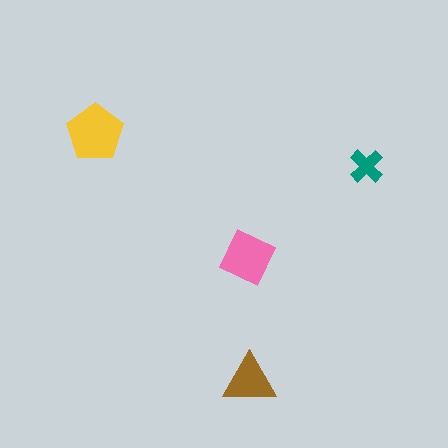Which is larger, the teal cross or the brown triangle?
The brown triangle.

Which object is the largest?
The yellow pentagon.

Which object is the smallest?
The teal cross.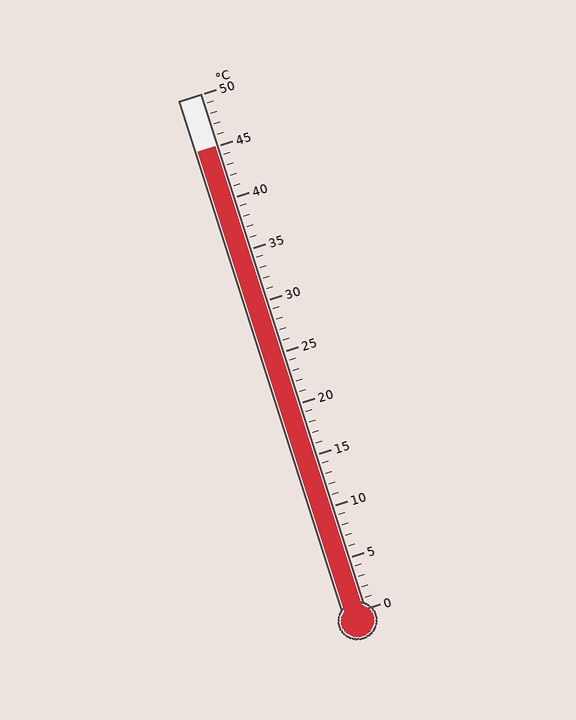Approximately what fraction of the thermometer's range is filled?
The thermometer is filled to approximately 90% of its range.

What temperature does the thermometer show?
The thermometer shows approximately 45°C.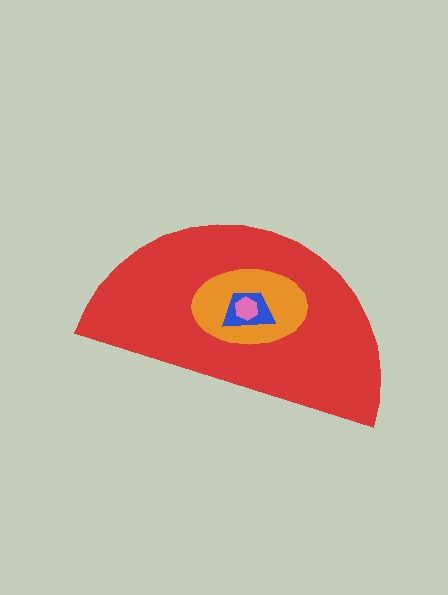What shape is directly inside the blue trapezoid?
The pink hexagon.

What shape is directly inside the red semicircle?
The orange ellipse.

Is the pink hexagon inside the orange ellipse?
Yes.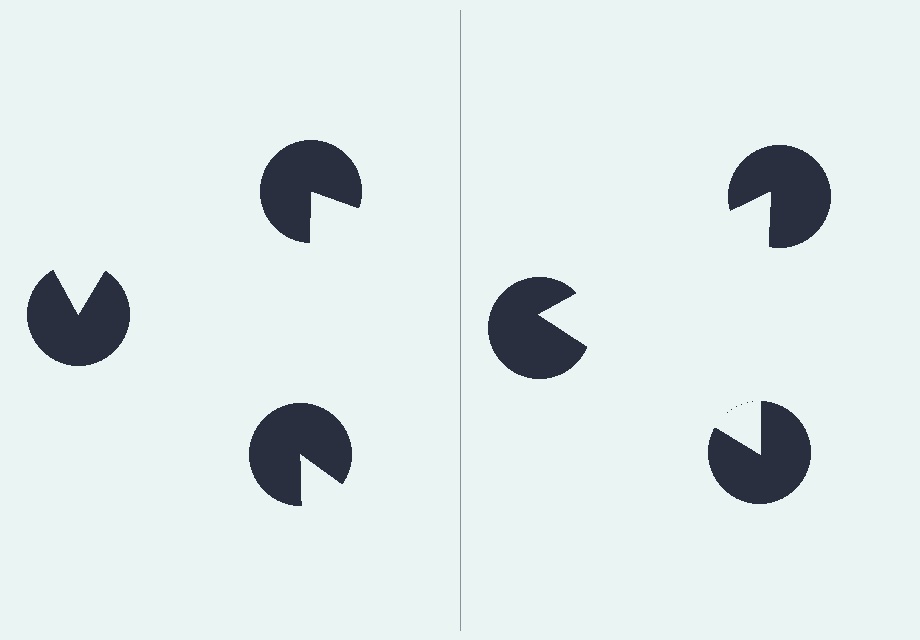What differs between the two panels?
The pac-man discs are positioned identically on both sides; only the wedge orientations differ. On the right they align to a triangle; on the left they are misaligned.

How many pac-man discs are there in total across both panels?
6 — 3 on each side.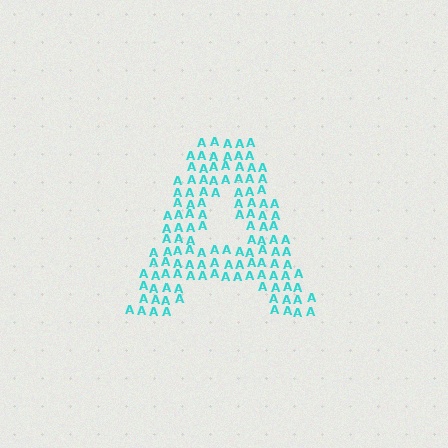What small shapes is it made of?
It is made of small letter A's.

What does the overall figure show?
The overall figure shows the letter A.